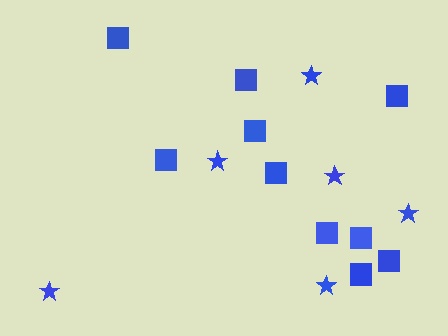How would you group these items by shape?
There are 2 groups: one group of squares (10) and one group of stars (6).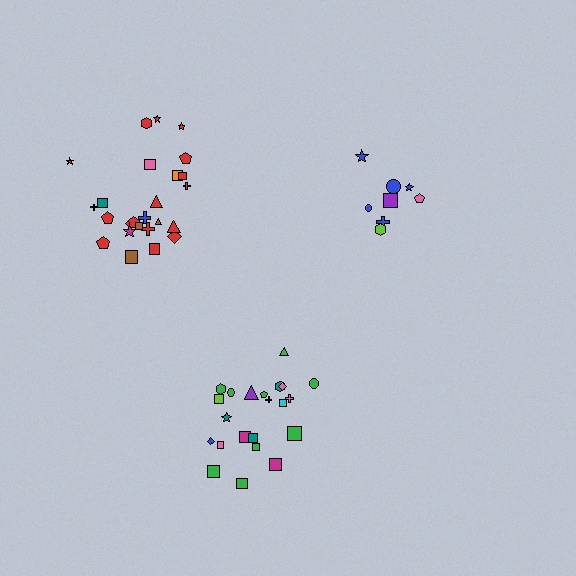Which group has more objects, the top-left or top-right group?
The top-left group.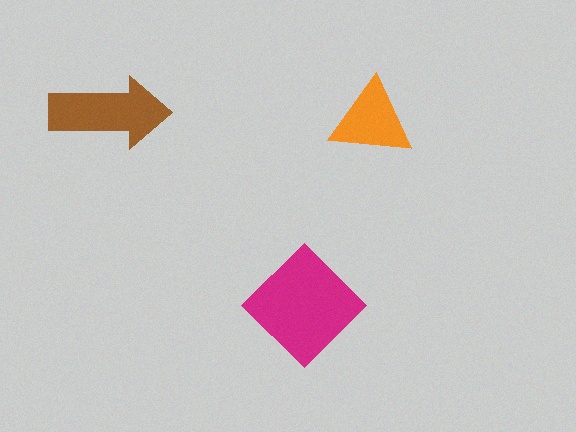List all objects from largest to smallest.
The magenta diamond, the brown arrow, the orange triangle.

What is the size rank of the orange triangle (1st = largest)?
3rd.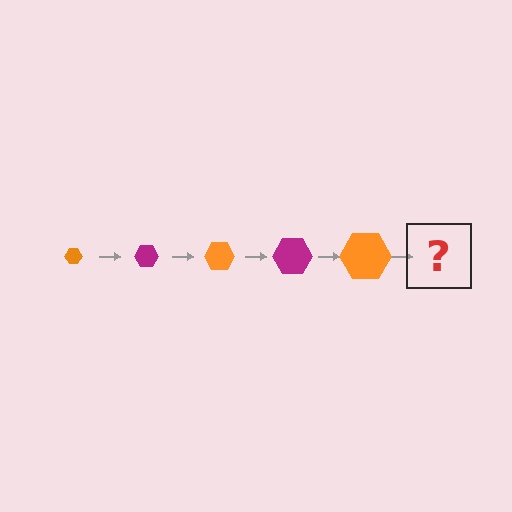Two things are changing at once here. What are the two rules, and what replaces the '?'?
The two rules are that the hexagon grows larger each step and the color cycles through orange and magenta. The '?' should be a magenta hexagon, larger than the previous one.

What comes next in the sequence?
The next element should be a magenta hexagon, larger than the previous one.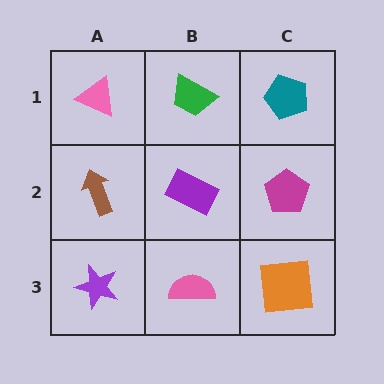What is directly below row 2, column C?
An orange square.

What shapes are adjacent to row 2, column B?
A green trapezoid (row 1, column B), a pink semicircle (row 3, column B), a brown arrow (row 2, column A), a magenta pentagon (row 2, column C).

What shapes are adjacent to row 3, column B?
A purple rectangle (row 2, column B), a purple star (row 3, column A), an orange square (row 3, column C).